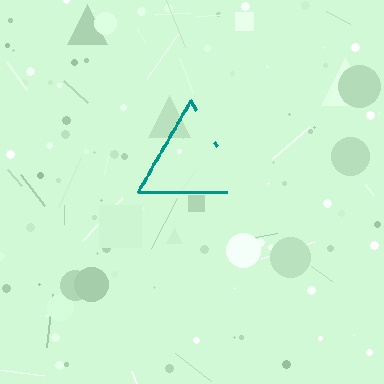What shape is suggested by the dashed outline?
The dashed outline suggests a triangle.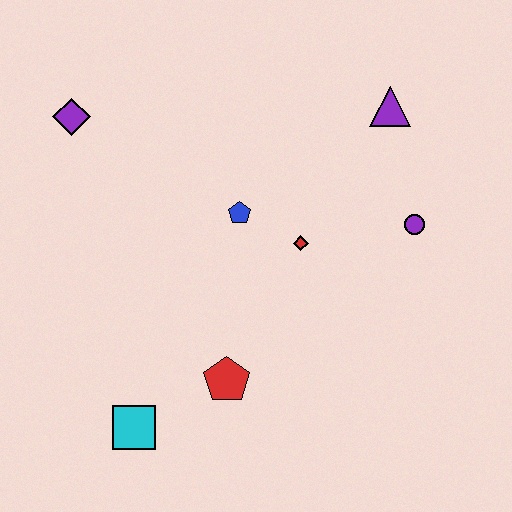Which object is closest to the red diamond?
The blue pentagon is closest to the red diamond.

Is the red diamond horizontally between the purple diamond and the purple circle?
Yes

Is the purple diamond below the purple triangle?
Yes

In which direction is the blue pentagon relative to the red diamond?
The blue pentagon is to the left of the red diamond.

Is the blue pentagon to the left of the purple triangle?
Yes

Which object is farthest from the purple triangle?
The cyan square is farthest from the purple triangle.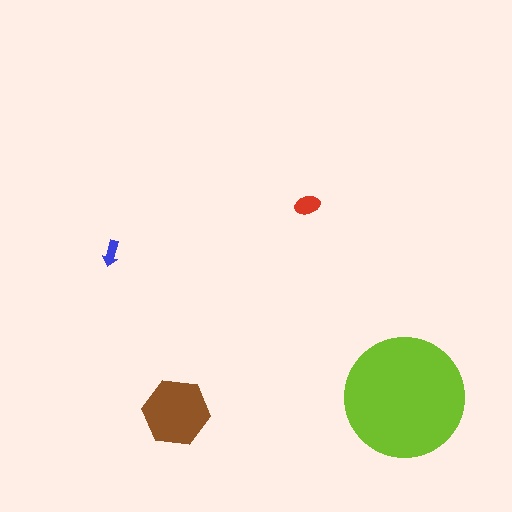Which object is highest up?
The red ellipse is topmost.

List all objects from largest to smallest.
The lime circle, the brown hexagon, the red ellipse, the blue arrow.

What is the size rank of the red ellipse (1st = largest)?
3rd.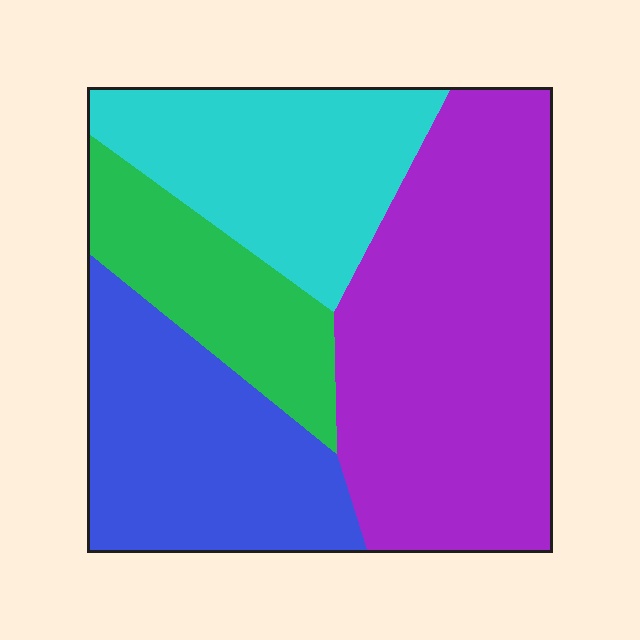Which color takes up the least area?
Green, at roughly 15%.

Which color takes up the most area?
Purple, at roughly 40%.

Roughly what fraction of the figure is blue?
Blue takes up about one quarter (1/4) of the figure.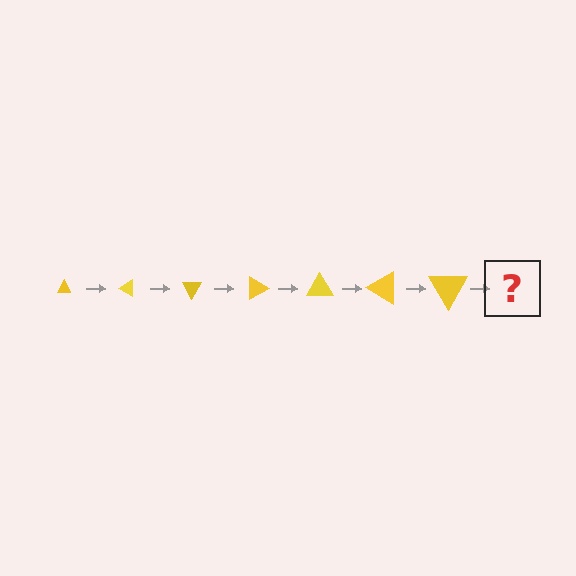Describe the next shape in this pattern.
It should be a triangle, larger than the previous one and rotated 210 degrees from the start.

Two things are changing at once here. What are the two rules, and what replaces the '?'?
The two rules are that the triangle grows larger each step and it rotates 30 degrees each step. The '?' should be a triangle, larger than the previous one and rotated 210 degrees from the start.